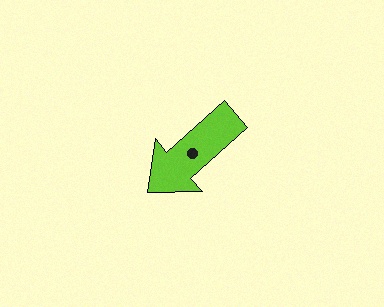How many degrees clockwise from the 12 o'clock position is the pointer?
Approximately 228 degrees.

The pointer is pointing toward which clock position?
Roughly 8 o'clock.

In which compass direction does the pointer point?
Southwest.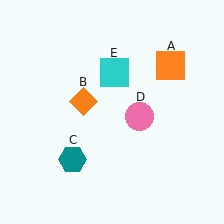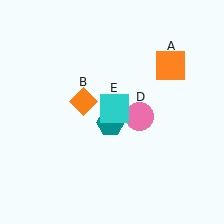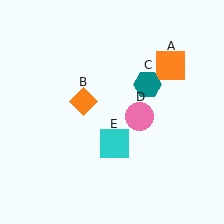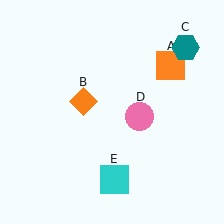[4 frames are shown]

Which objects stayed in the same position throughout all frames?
Orange square (object A) and orange diamond (object B) and pink circle (object D) remained stationary.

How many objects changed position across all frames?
2 objects changed position: teal hexagon (object C), cyan square (object E).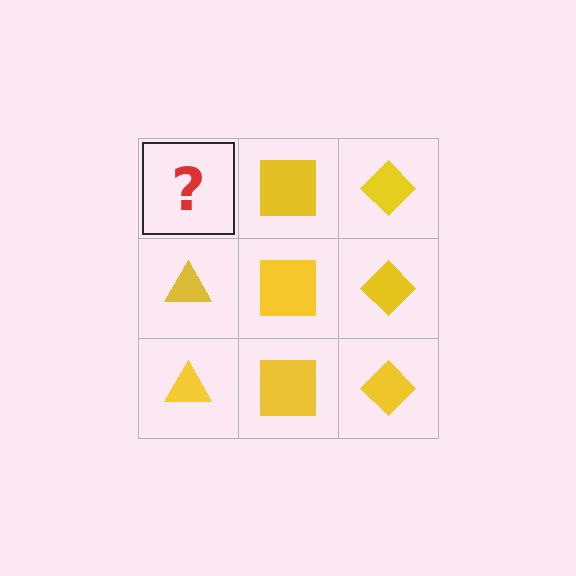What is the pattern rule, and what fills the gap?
The rule is that each column has a consistent shape. The gap should be filled with a yellow triangle.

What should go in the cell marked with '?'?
The missing cell should contain a yellow triangle.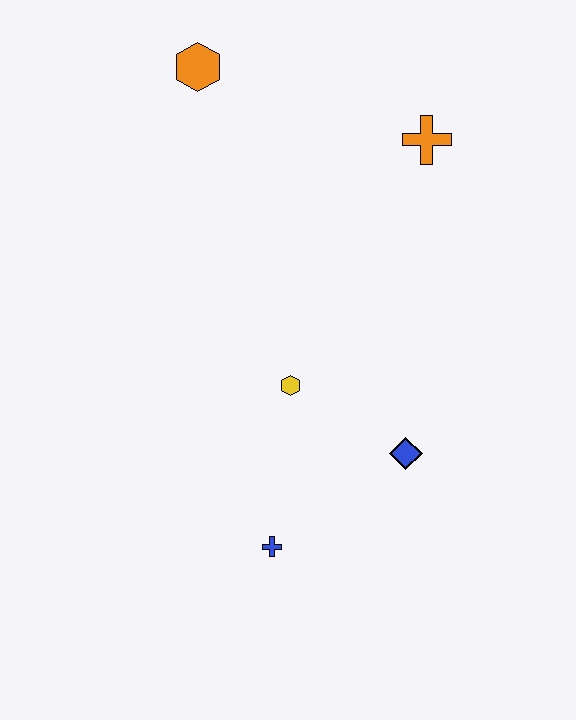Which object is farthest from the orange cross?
The blue cross is farthest from the orange cross.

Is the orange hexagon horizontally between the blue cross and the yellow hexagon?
No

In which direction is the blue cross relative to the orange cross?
The blue cross is below the orange cross.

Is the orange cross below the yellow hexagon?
No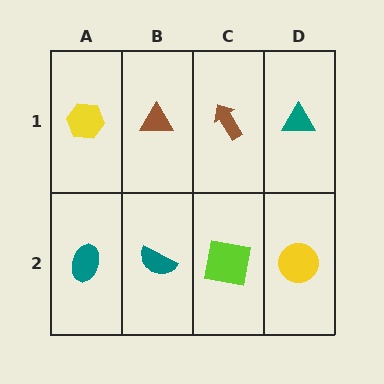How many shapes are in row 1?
4 shapes.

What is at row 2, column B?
A teal semicircle.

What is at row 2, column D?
A yellow circle.